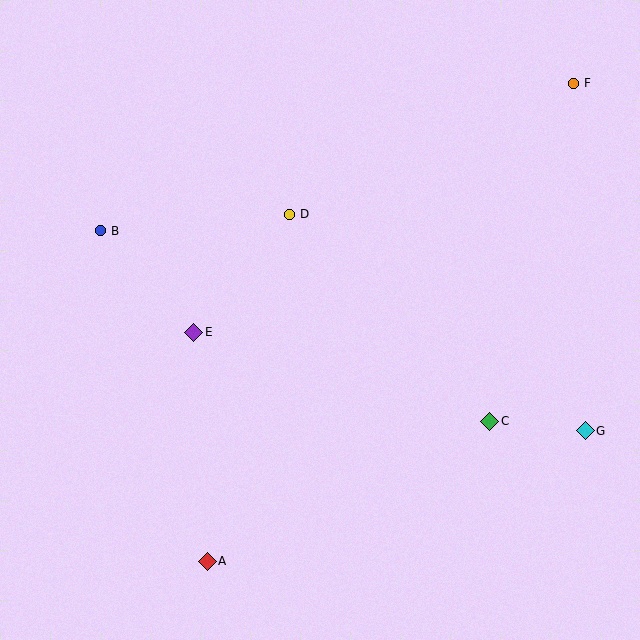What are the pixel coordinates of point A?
Point A is at (207, 561).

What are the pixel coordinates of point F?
Point F is at (573, 83).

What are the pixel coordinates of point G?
Point G is at (585, 431).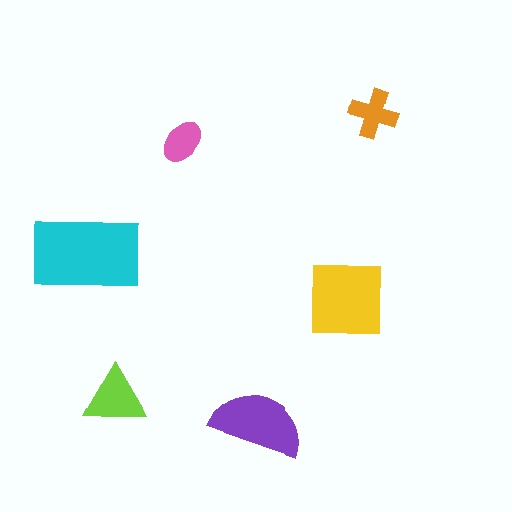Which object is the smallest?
The pink ellipse.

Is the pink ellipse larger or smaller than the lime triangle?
Smaller.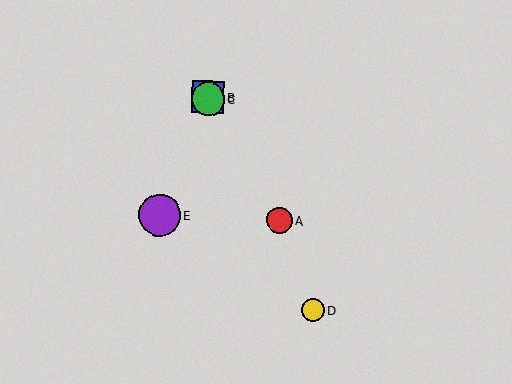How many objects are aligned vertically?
2 objects (B, C) are aligned vertically.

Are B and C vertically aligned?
Yes, both are at x≈208.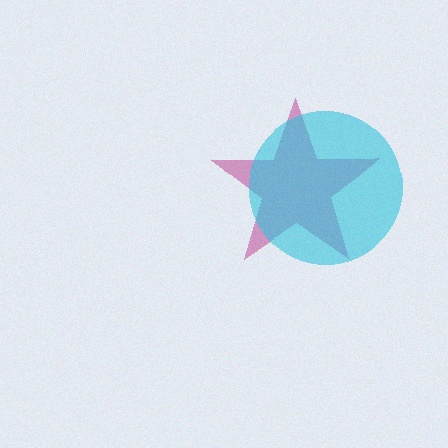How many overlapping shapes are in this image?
There are 2 overlapping shapes in the image.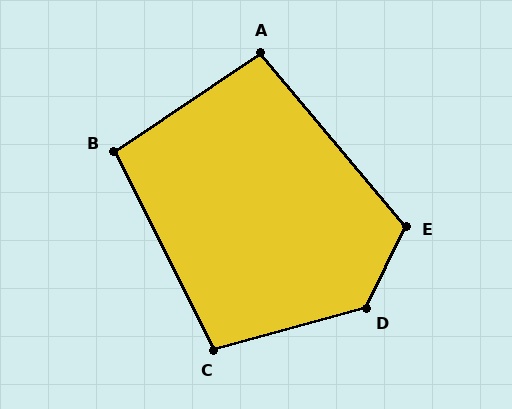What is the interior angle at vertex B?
Approximately 97 degrees (obtuse).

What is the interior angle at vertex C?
Approximately 102 degrees (obtuse).